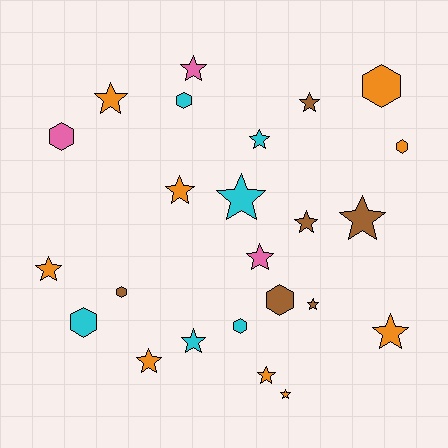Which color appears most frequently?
Orange, with 9 objects.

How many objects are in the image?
There are 24 objects.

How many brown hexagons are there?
There are 2 brown hexagons.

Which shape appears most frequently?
Star, with 16 objects.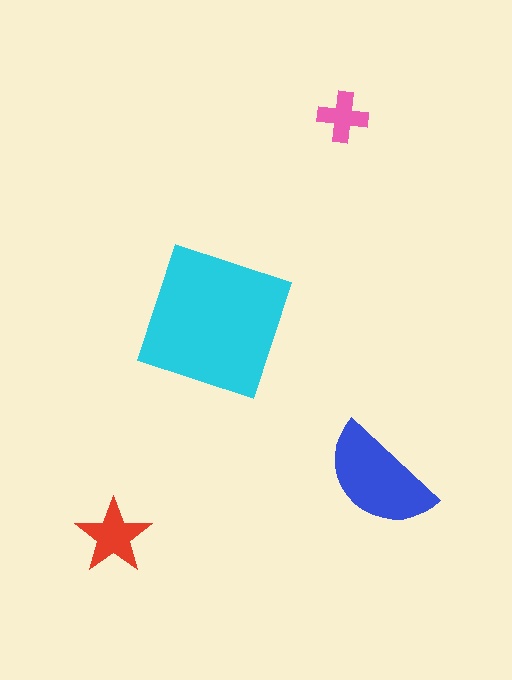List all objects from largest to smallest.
The cyan square, the blue semicircle, the red star, the pink cross.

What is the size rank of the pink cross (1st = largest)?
4th.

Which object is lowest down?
The red star is bottommost.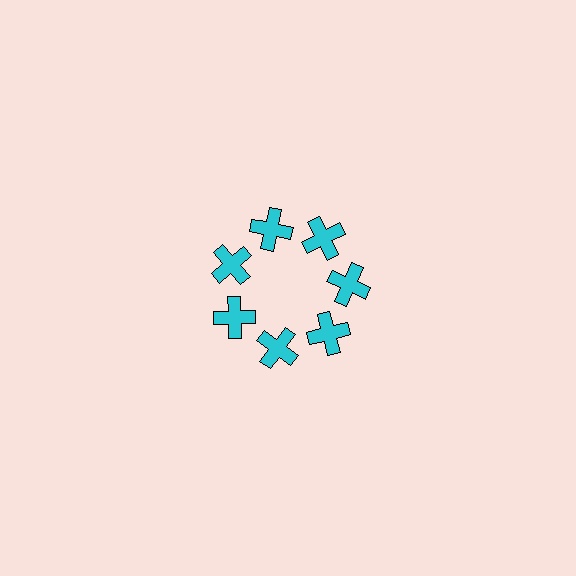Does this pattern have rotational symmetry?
Yes, this pattern has 7-fold rotational symmetry. It looks the same after rotating 51 degrees around the center.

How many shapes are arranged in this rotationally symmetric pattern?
There are 7 shapes, arranged in 7 groups of 1.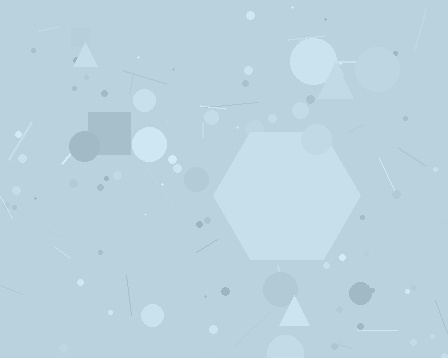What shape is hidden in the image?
A hexagon is hidden in the image.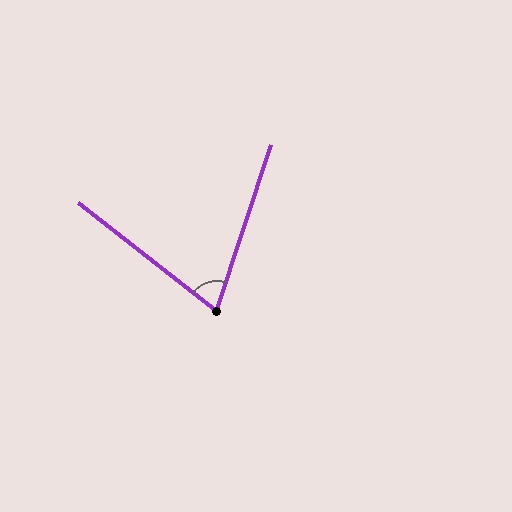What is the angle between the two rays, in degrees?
Approximately 70 degrees.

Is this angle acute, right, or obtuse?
It is acute.